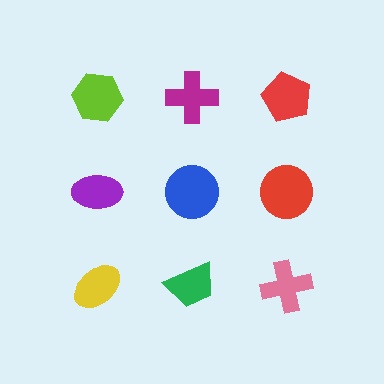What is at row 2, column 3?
A red circle.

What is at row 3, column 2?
A green trapezoid.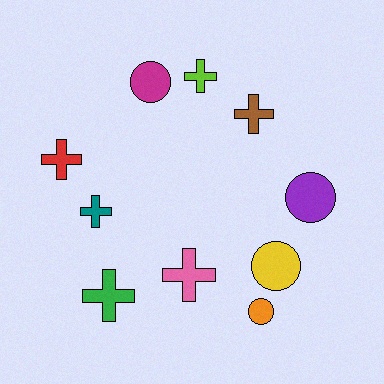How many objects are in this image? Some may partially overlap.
There are 10 objects.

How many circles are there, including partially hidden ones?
There are 4 circles.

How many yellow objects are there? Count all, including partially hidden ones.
There is 1 yellow object.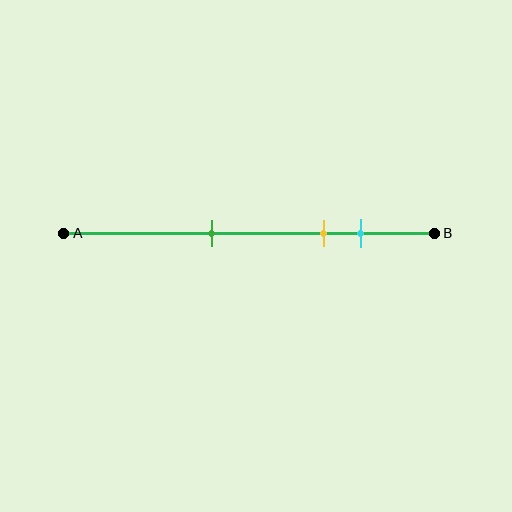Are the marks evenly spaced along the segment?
No, the marks are not evenly spaced.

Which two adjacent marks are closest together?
The yellow and cyan marks are the closest adjacent pair.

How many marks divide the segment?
There are 3 marks dividing the segment.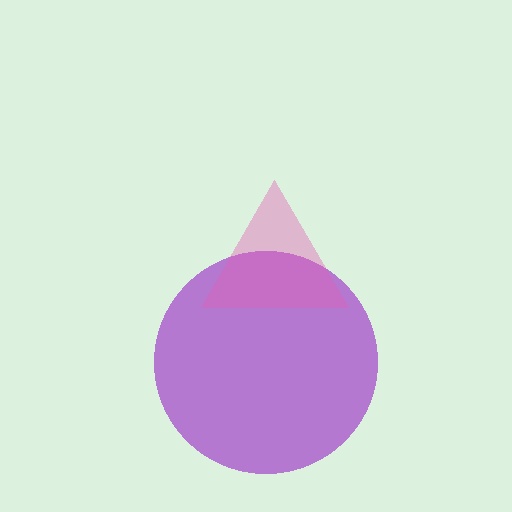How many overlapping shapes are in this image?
There are 2 overlapping shapes in the image.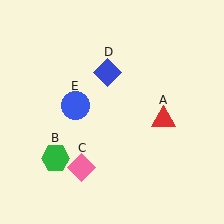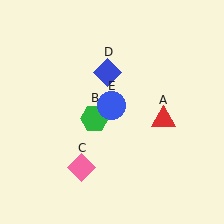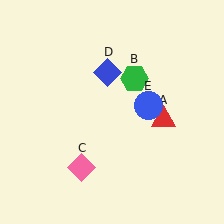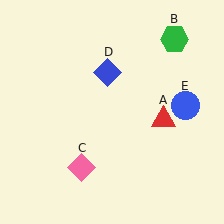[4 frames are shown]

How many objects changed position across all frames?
2 objects changed position: green hexagon (object B), blue circle (object E).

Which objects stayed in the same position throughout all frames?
Red triangle (object A) and pink diamond (object C) and blue diamond (object D) remained stationary.